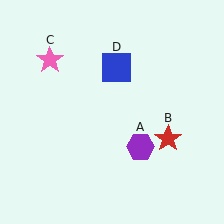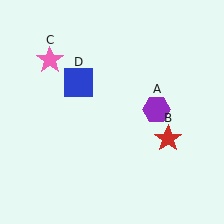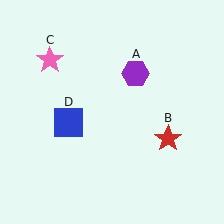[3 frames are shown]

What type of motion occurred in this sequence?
The purple hexagon (object A), blue square (object D) rotated counterclockwise around the center of the scene.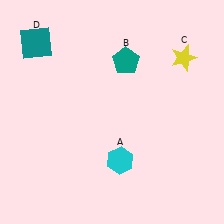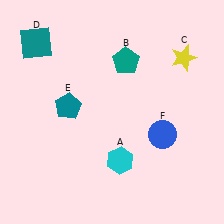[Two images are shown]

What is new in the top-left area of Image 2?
A teal pentagon (E) was added in the top-left area of Image 2.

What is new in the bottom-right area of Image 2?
A blue circle (F) was added in the bottom-right area of Image 2.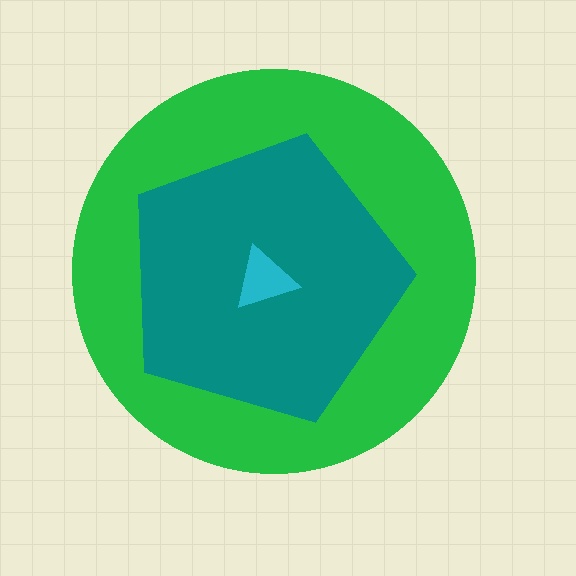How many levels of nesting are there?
3.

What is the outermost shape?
The green circle.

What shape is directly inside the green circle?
The teal pentagon.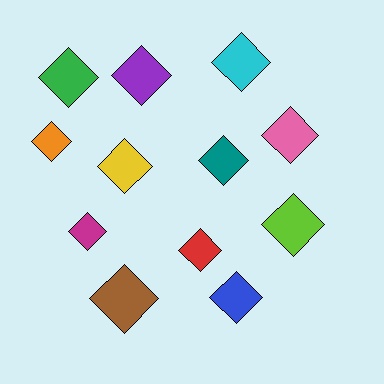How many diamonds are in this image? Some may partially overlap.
There are 12 diamonds.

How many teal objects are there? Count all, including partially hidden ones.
There is 1 teal object.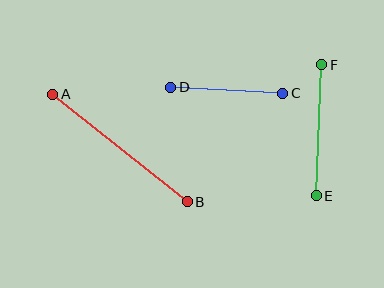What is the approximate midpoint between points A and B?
The midpoint is at approximately (120, 148) pixels.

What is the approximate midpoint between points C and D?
The midpoint is at approximately (227, 90) pixels.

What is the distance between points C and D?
The distance is approximately 112 pixels.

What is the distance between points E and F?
The distance is approximately 131 pixels.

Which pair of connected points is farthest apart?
Points A and B are farthest apart.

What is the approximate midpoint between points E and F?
The midpoint is at approximately (319, 130) pixels.